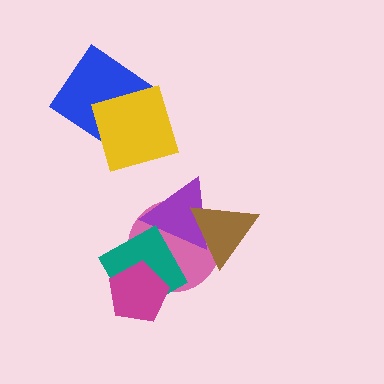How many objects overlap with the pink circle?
4 objects overlap with the pink circle.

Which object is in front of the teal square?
The magenta pentagon is in front of the teal square.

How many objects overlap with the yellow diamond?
1 object overlaps with the yellow diamond.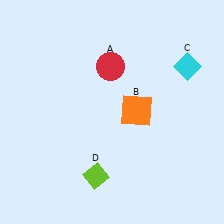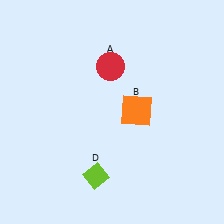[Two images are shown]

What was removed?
The cyan diamond (C) was removed in Image 2.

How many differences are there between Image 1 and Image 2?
There is 1 difference between the two images.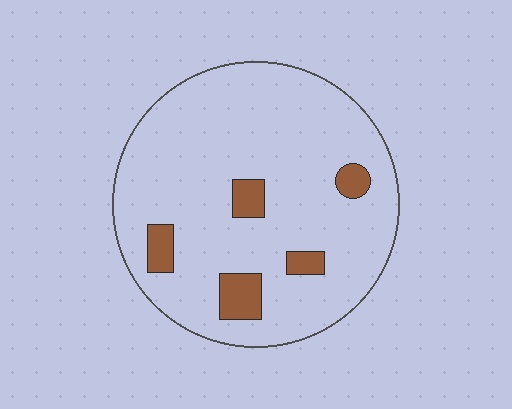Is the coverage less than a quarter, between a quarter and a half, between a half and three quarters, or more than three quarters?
Less than a quarter.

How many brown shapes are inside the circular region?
5.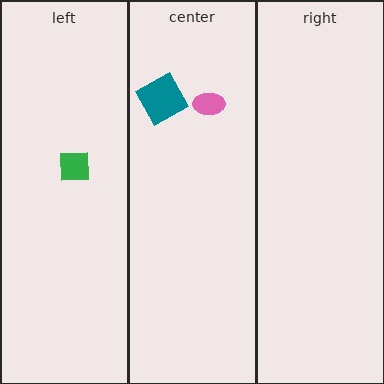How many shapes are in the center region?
2.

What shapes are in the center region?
The teal square, the pink ellipse.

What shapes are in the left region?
The green square.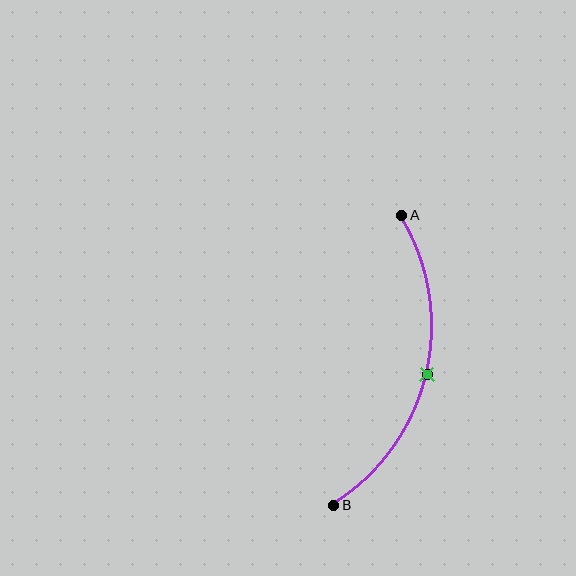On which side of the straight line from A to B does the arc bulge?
The arc bulges to the right of the straight line connecting A and B.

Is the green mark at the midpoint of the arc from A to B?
Yes. The green mark lies on the arc at equal arc-length from both A and B — it is the arc midpoint.